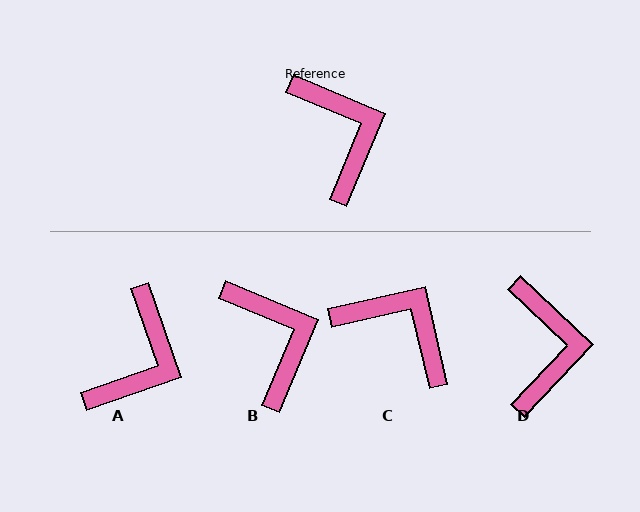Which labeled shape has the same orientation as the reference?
B.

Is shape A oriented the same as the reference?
No, it is off by about 48 degrees.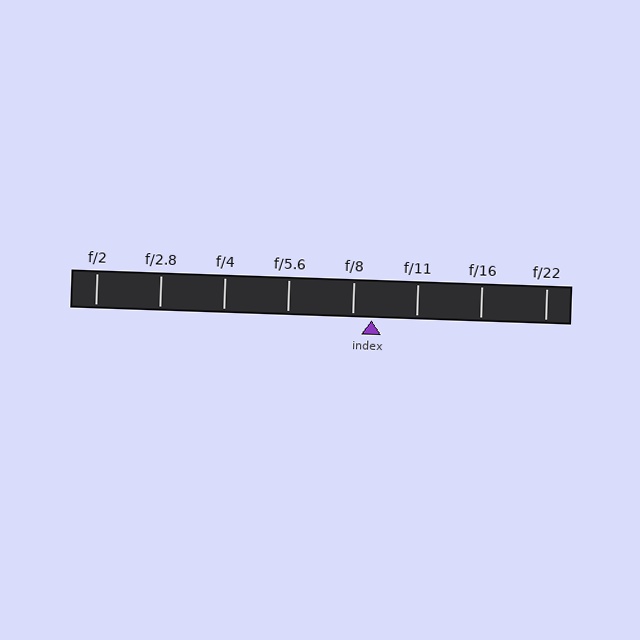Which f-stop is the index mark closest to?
The index mark is closest to f/8.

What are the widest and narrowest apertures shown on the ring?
The widest aperture shown is f/2 and the narrowest is f/22.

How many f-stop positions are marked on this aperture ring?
There are 8 f-stop positions marked.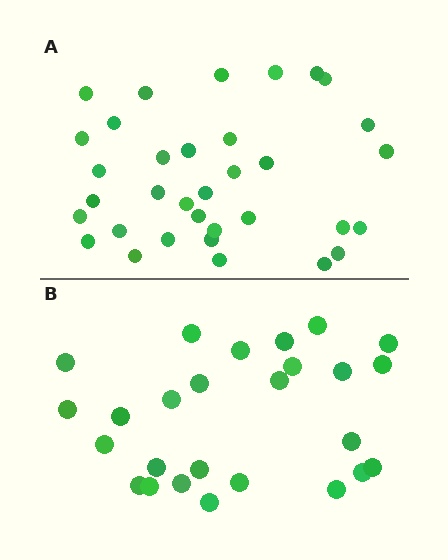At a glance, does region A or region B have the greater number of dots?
Region A (the top region) has more dots.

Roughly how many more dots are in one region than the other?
Region A has roughly 8 or so more dots than region B.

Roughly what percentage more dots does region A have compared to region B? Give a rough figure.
About 30% more.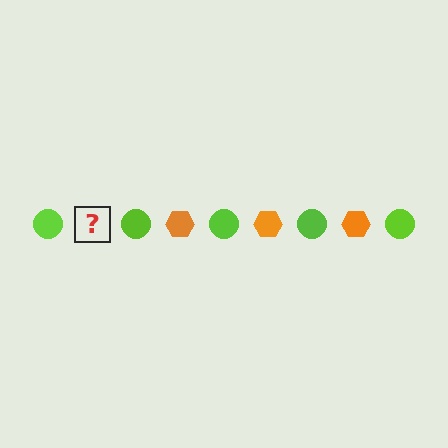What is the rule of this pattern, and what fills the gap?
The rule is that the pattern alternates between lime circle and orange hexagon. The gap should be filled with an orange hexagon.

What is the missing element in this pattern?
The missing element is an orange hexagon.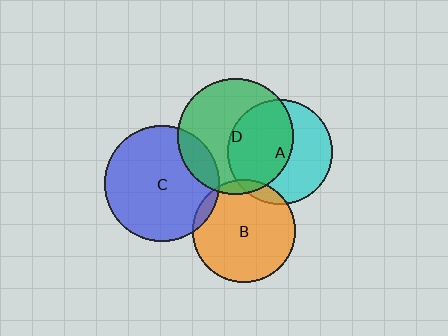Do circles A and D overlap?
Yes.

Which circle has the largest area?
Circle D (green).